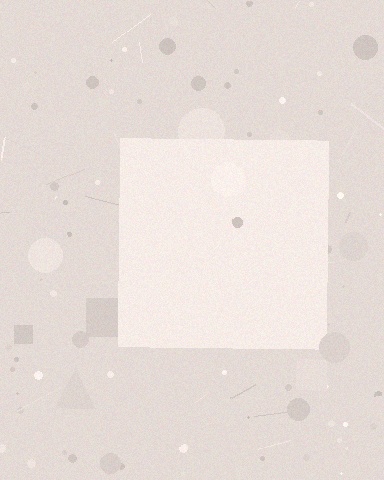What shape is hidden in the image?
A square is hidden in the image.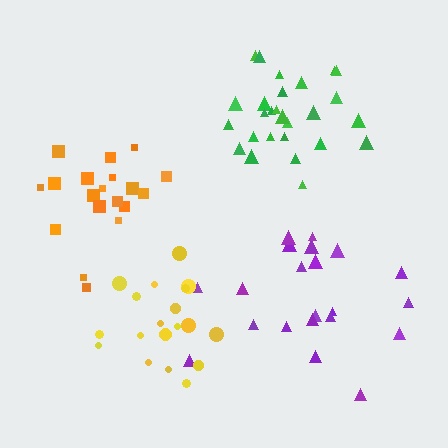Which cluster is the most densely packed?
Green.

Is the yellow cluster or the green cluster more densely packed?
Green.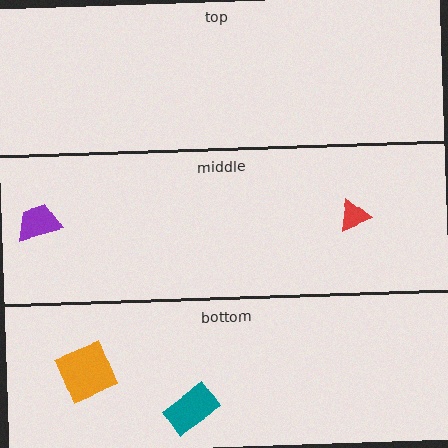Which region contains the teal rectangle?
The bottom region.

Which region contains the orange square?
The bottom region.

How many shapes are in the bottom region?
2.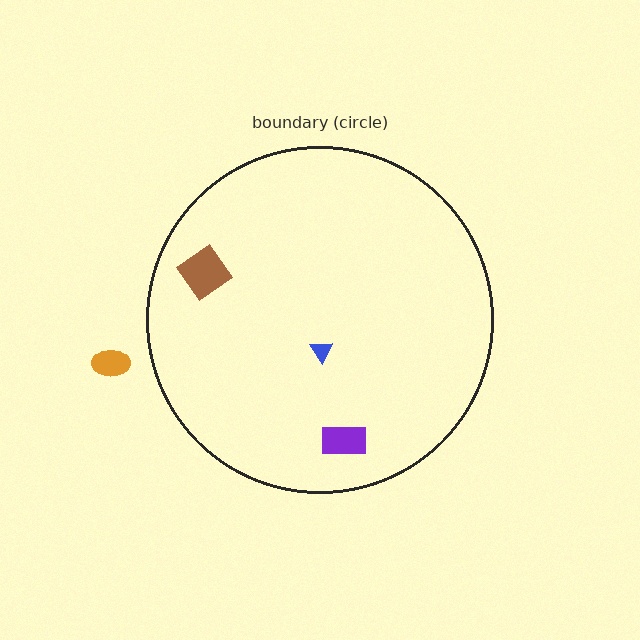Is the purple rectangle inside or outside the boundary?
Inside.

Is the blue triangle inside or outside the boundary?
Inside.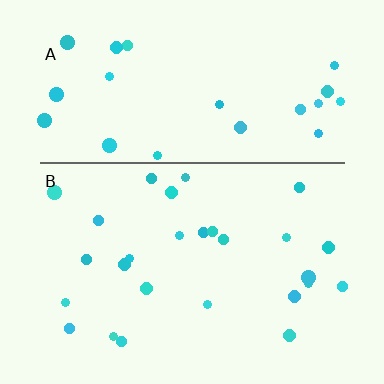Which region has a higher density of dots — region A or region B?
B (the bottom).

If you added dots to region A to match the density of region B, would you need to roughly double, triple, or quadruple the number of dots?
Approximately double.